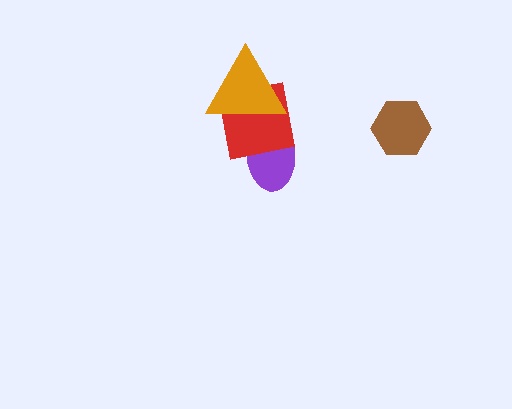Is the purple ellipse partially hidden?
Yes, it is partially covered by another shape.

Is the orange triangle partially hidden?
No, no other shape covers it.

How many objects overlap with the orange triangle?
2 objects overlap with the orange triangle.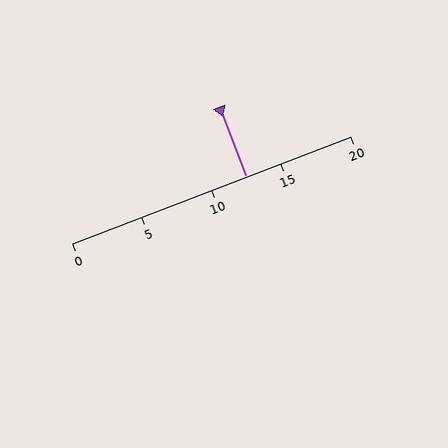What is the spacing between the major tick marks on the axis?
The major ticks are spaced 5 apart.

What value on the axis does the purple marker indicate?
The marker indicates approximately 12.5.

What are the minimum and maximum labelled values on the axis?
The axis runs from 0 to 20.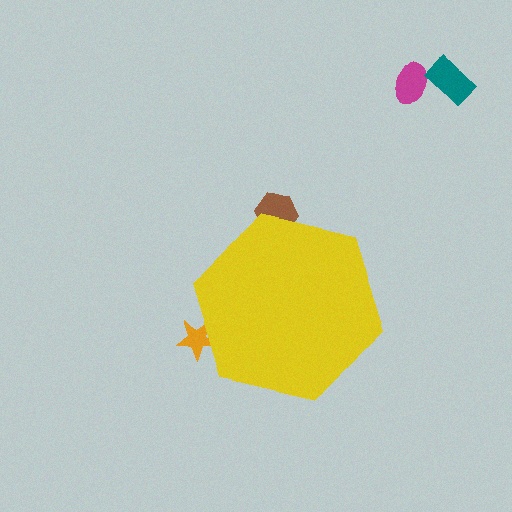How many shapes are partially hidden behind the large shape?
2 shapes are partially hidden.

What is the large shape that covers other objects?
A yellow hexagon.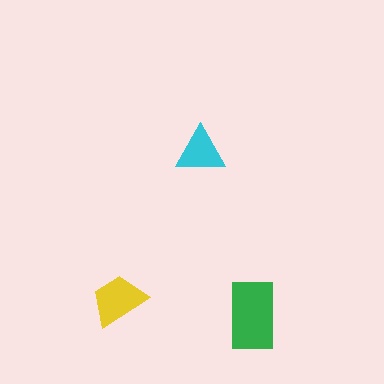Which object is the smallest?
The cyan triangle.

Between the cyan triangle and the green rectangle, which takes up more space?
The green rectangle.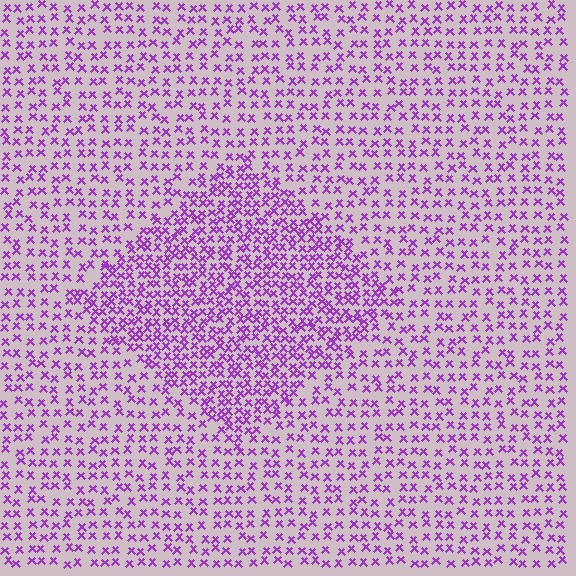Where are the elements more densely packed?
The elements are more densely packed inside the diamond boundary.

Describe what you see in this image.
The image contains small purple elements arranged at two different densities. A diamond-shaped region is visible where the elements are more densely packed than the surrounding area.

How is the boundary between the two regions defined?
The boundary is defined by a change in element density (approximately 1.9x ratio). All elements are the same color, size, and shape.